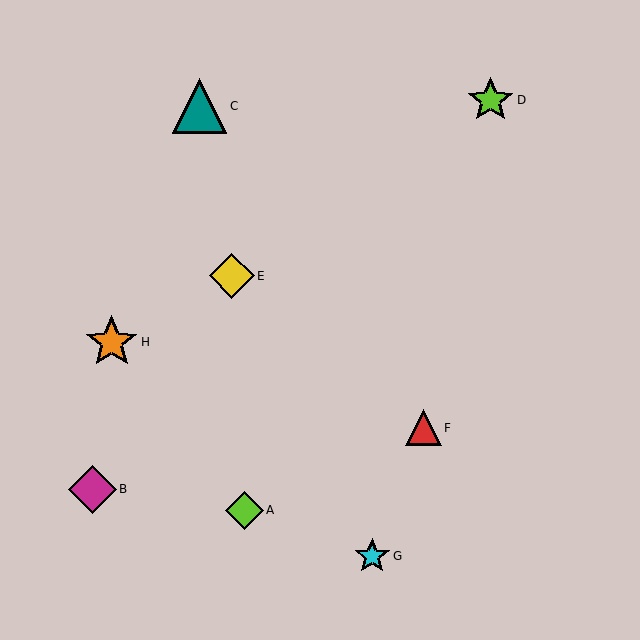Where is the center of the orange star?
The center of the orange star is at (112, 342).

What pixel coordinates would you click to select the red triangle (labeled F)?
Click at (423, 428) to select the red triangle F.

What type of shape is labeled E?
Shape E is a yellow diamond.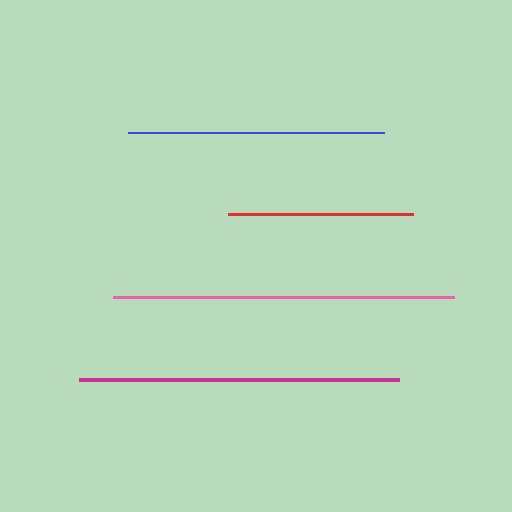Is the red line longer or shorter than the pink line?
The pink line is longer than the red line.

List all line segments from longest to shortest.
From longest to shortest: pink, magenta, blue, red.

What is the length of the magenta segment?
The magenta segment is approximately 320 pixels long.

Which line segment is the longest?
The pink line is the longest at approximately 340 pixels.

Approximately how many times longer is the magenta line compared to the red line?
The magenta line is approximately 1.7 times the length of the red line.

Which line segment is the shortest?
The red line is the shortest at approximately 185 pixels.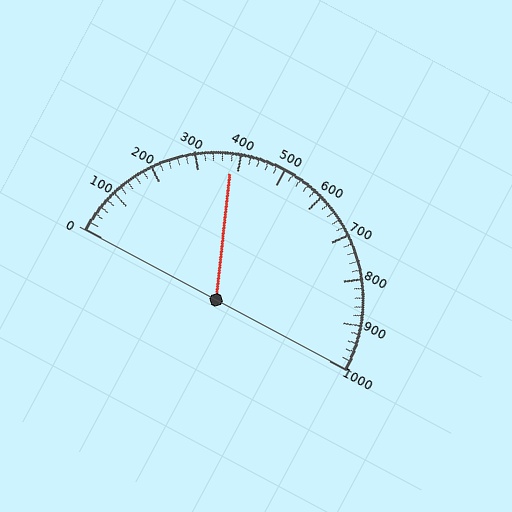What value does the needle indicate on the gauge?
The needle indicates approximately 380.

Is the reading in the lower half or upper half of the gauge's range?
The reading is in the lower half of the range (0 to 1000).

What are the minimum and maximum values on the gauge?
The gauge ranges from 0 to 1000.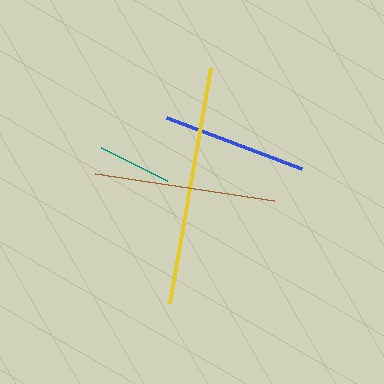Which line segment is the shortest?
The teal line is the shortest at approximately 74 pixels.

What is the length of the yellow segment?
The yellow segment is approximately 239 pixels long.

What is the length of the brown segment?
The brown segment is approximately 181 pixels long.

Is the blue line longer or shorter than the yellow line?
The yellow line is longer than the blue line.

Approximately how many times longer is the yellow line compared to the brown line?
The yellow line is approximately 1.3 times the length of the brown line.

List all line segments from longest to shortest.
From longest to shortest: yellow, brown, blue, teal.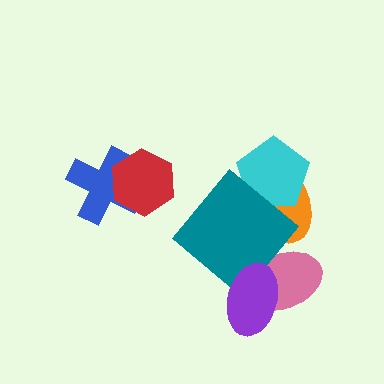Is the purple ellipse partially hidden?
No, no other shape covers it.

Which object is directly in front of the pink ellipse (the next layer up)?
The teal diamond is directly in front of the pink ellipse.